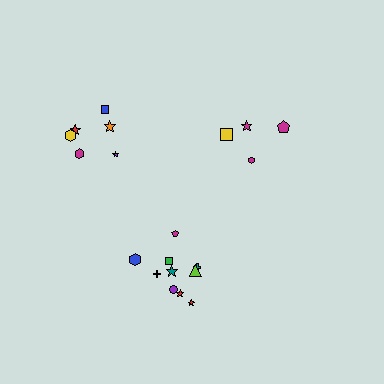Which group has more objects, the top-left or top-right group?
The top-left group.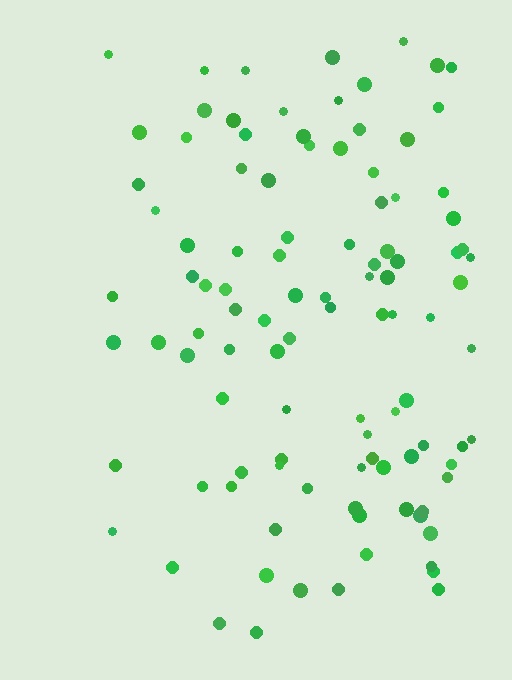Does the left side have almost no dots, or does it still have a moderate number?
Still a moderate number, just noticeably fewer than the right.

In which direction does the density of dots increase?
From left to right, with the right side densest.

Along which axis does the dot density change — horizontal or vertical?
Horizontal.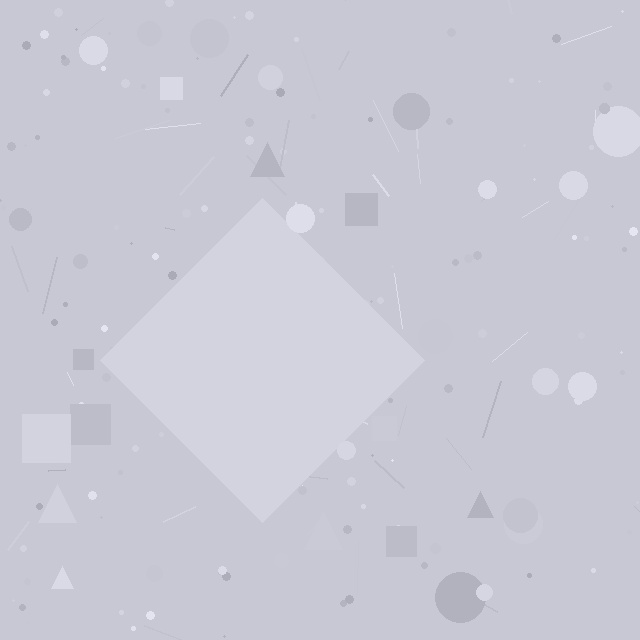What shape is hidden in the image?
A diamond is hidden in the image.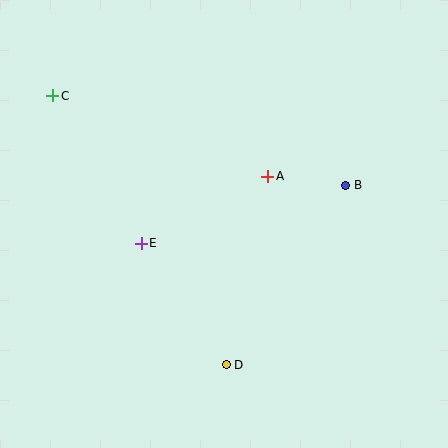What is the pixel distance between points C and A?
The distance between C and A is 230 pixels.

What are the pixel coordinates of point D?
Point D is at (226, 365).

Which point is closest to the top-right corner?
Point B is closest to the top-right corner.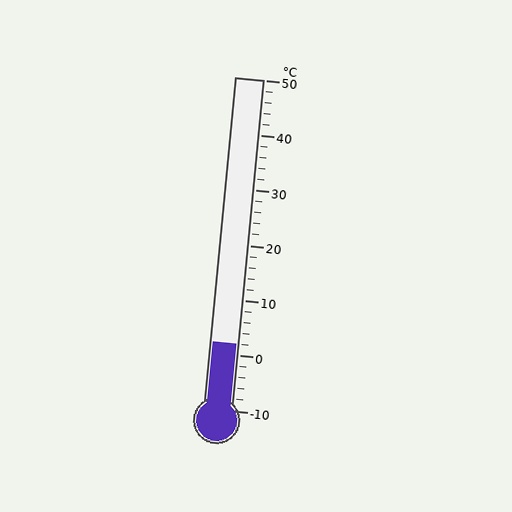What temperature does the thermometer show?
The thermometer shows approximately 2°C.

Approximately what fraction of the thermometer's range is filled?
The thermometer is filled to approximately 20% of its range.